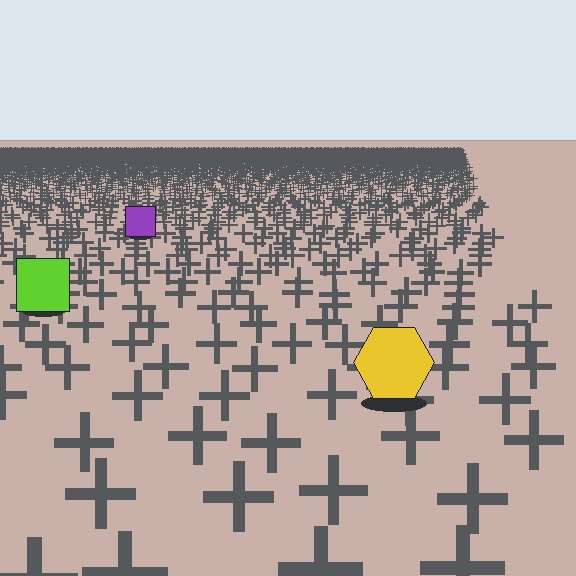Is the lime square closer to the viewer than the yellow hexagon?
No. The yellow hexagon is closer — you can tell from the texture gradient: the ground texture is coarser near it.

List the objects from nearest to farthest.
From nearest to farthest: the yellow hexagon, the lime square, the purple square.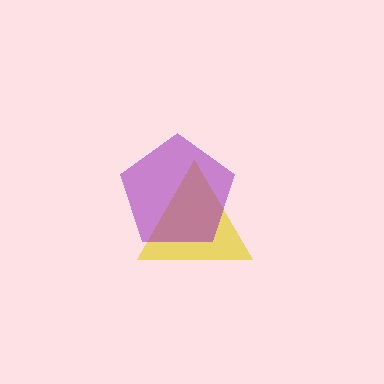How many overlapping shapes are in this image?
There are 2 overlapping shapes in the image.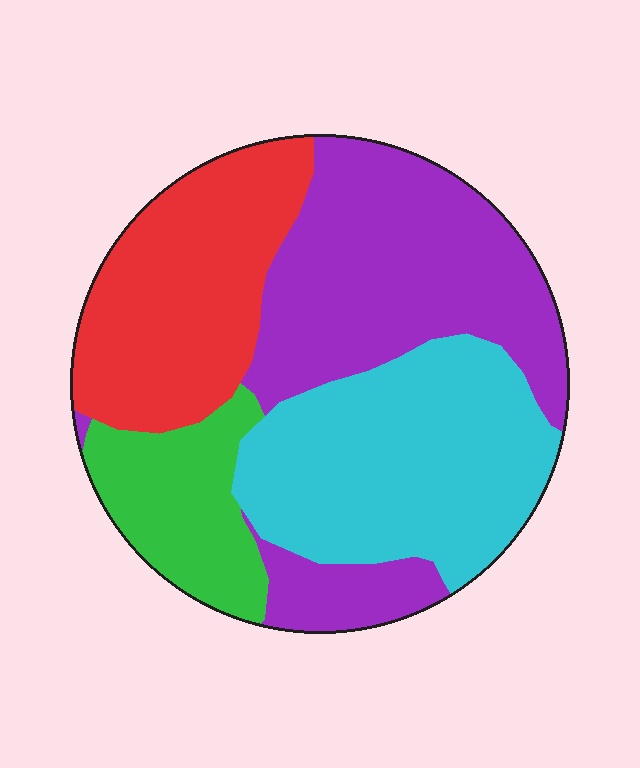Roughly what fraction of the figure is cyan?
Cyan covers about 30% of the figure.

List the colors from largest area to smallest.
From largest to smallest: purple, cyan, red, green.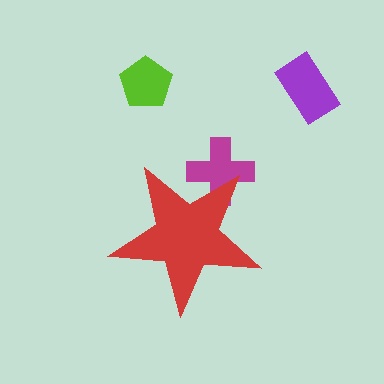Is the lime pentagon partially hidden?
No, the lime pentagon is fully visible.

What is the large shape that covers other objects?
A red star.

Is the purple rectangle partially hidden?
No, the purple rectangle is fully visible.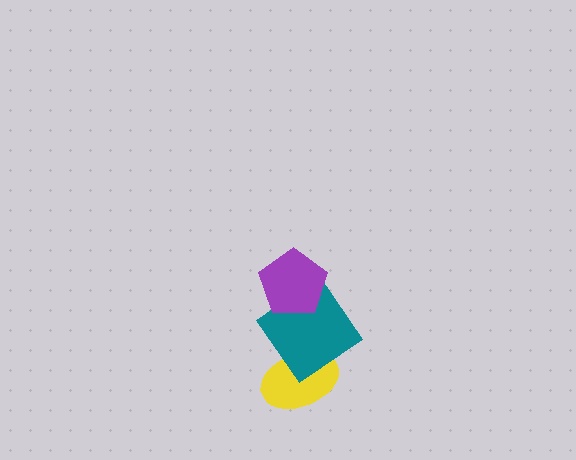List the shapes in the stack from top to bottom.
From top to bottom: the purple pentagon, the teal diamond, the yellow ellipse.